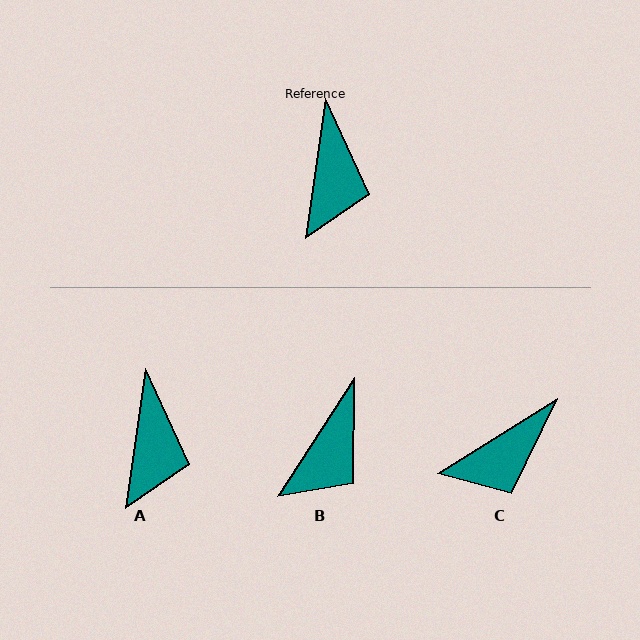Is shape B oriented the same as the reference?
No, it is off by about 25 degrees.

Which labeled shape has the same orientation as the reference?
A.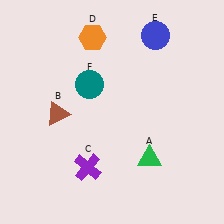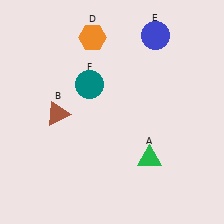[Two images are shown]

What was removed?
The purple cross (C) was removed in Image 2.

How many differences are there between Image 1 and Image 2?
There is 1 difference between the two images.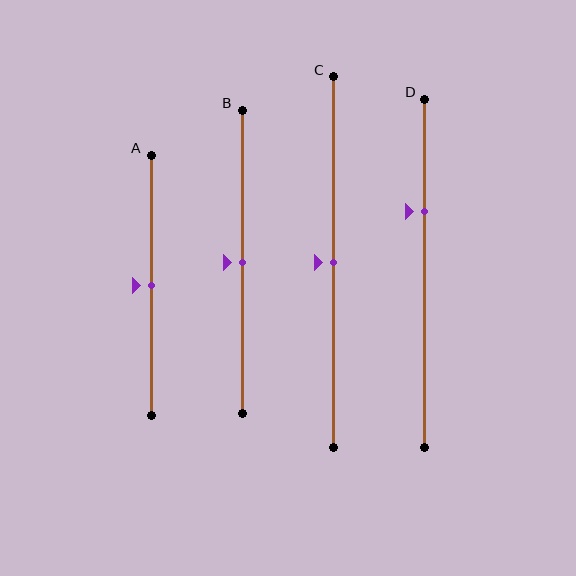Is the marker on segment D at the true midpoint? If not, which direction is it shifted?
No, the marker on segment D is shifted upward by about 18% of the segment length.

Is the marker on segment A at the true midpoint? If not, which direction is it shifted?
Yes, the marker on segment A is at the true midpoint.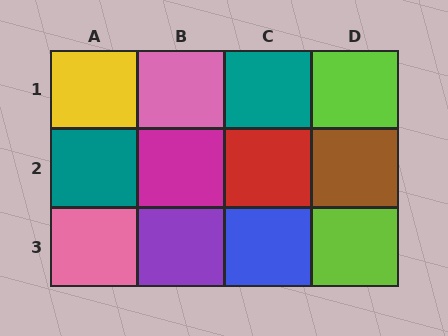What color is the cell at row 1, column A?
Yellow.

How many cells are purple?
1 cell is purple.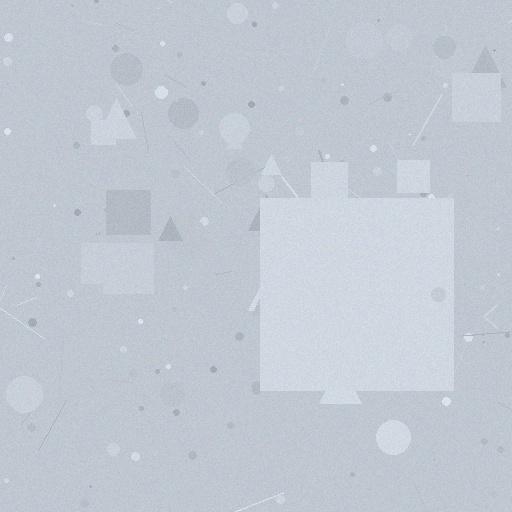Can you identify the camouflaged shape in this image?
The camouflaged shape is a square.